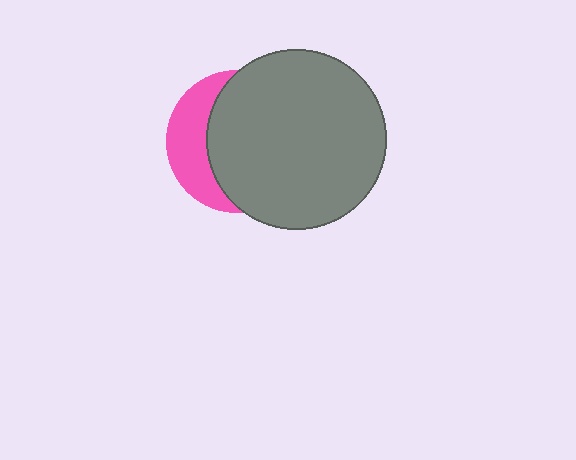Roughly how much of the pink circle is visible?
A small part of it is visible (roughly 32%).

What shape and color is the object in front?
The object in front is a gray circle.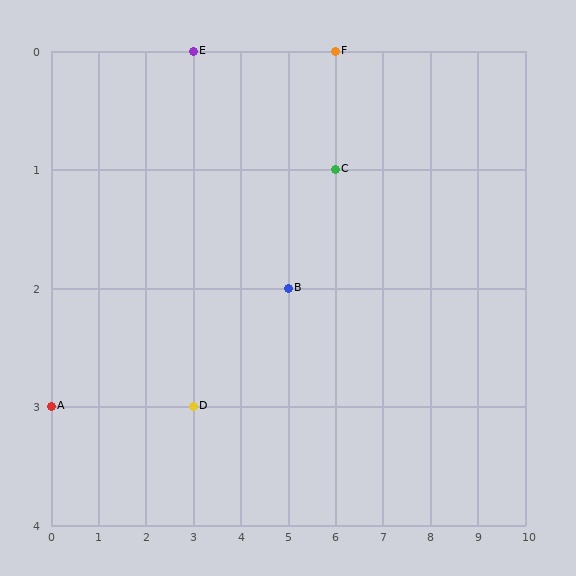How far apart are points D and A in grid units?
Points D and A are 3 columns apart.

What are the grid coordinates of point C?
Point C is at grid coordinates (6, 1).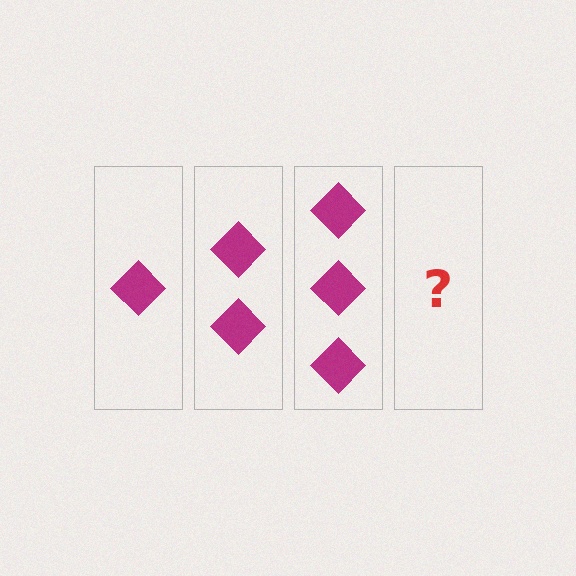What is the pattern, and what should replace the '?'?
The pattern is that each step adds one more diamond. The '?' should be 4 diamonds.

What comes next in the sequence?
The next element should be 4 diamonds.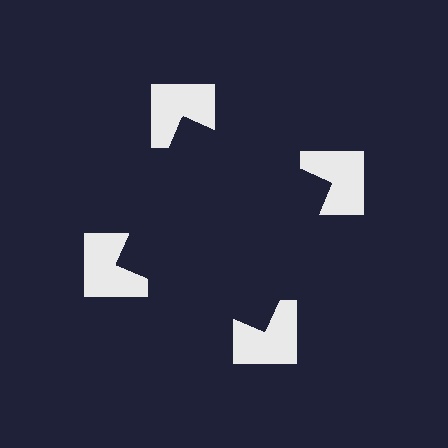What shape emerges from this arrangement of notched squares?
An illusory square — its edges are inferred from the aligned wedge cuts in the notched squares, not physically drawn.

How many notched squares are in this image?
There are 4 — one at each vertex of the illusory square.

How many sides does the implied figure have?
4 sides.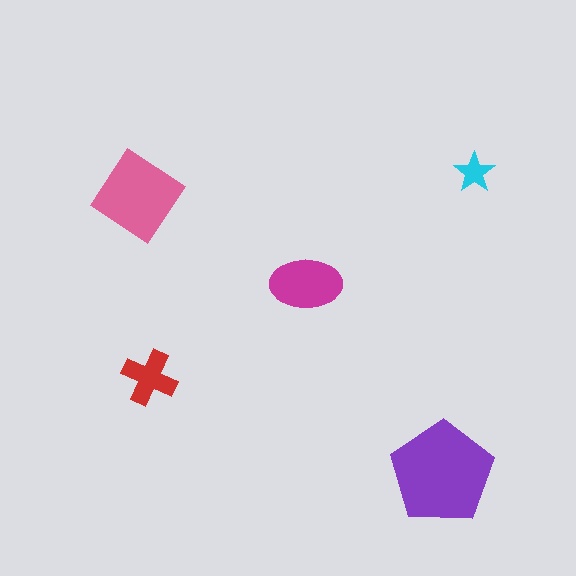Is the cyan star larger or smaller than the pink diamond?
Smaller.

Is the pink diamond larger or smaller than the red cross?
Larger.